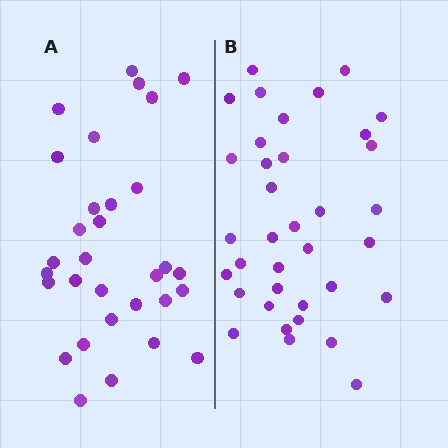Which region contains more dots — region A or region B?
Region B (the right region) has more dots.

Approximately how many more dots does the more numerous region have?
Region B has about 5 more dots than region A.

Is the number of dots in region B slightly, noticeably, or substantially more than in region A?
Region B has only slightly more — the two regions are fairly close. The ratio is roughly 1.2 to 1.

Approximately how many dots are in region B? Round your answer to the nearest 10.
About 40 dots. (The exact count is 36, which rounds to 40.)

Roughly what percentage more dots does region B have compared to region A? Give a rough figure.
About 15% more.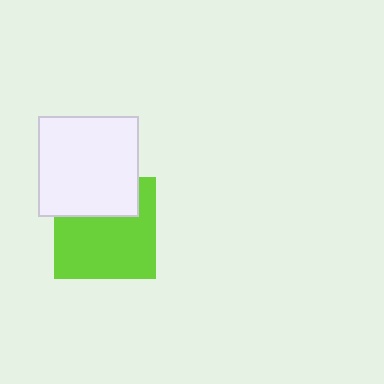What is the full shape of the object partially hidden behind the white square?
The partially hidden object is a lime square.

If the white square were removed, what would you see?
You would see the complete lime square.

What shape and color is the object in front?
The object in front is a white square.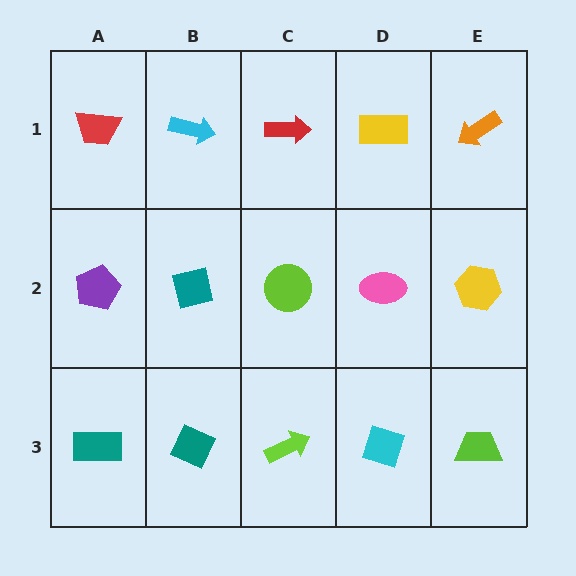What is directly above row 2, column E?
An orange arrow.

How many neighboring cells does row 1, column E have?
2.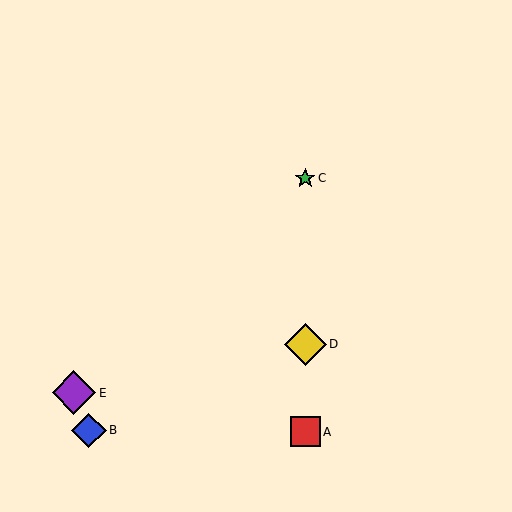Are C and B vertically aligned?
No, C is at x≈305 and B is at x≈89.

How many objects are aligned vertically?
3 objects (A, C, D) are aligned vertically.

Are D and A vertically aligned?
Yes, both are at x≈305.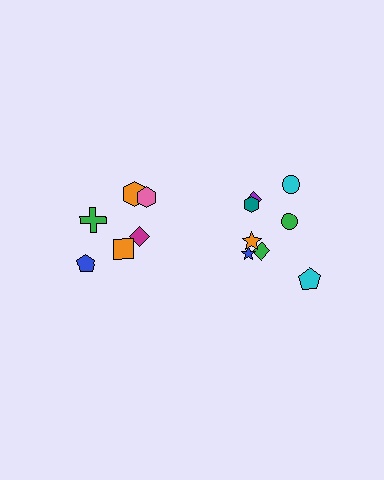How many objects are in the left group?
There are 6 objects.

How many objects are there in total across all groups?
There are 14 objects.